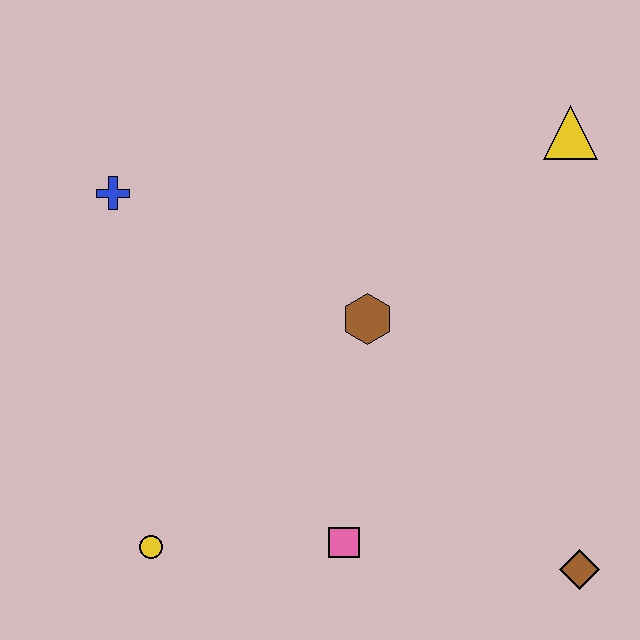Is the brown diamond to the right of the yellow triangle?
Yes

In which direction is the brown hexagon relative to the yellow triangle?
The brown hexagon is to the left of the yellow triangle.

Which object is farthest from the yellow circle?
The yellow triangle is farthest from the yellow circle.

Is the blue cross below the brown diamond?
No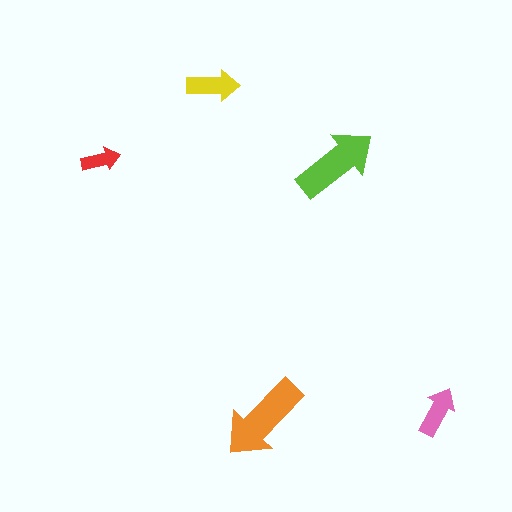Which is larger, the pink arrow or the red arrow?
The pink one.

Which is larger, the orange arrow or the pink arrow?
The orange one.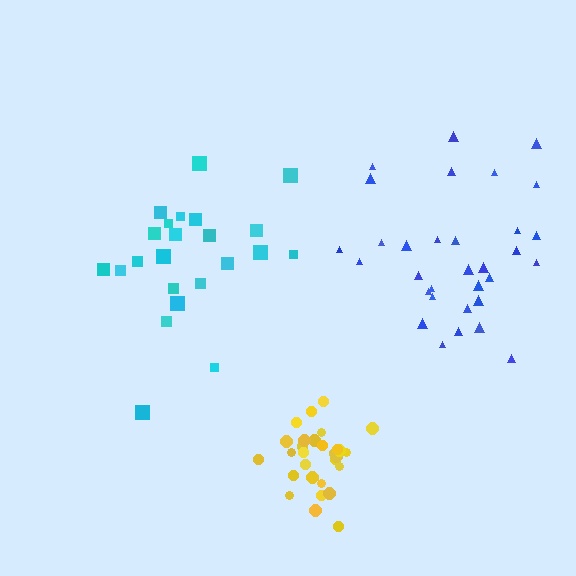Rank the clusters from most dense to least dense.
yellow, blue, cyan.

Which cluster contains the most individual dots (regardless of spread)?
Blue (32).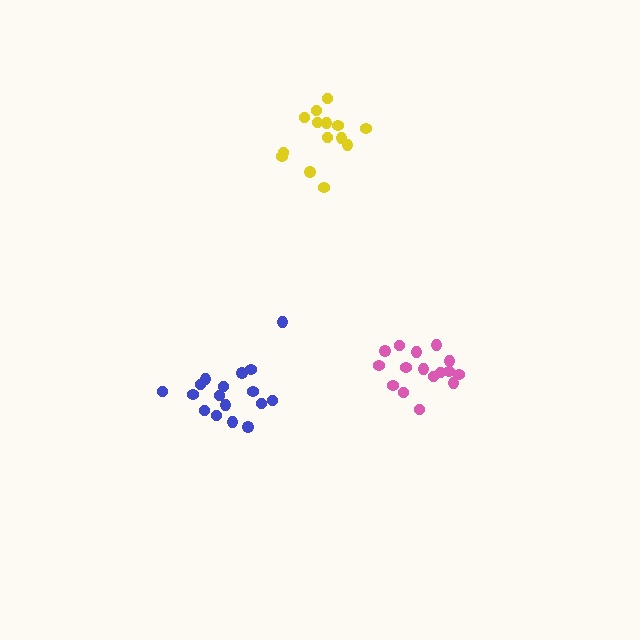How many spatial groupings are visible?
There are 3 spatial groupings.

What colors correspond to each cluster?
The clusters are colored: pink, yellow, blue.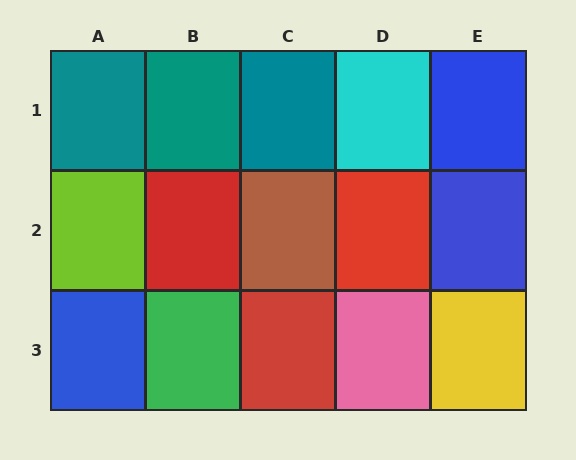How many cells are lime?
1 cell is lime.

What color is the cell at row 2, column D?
Red.